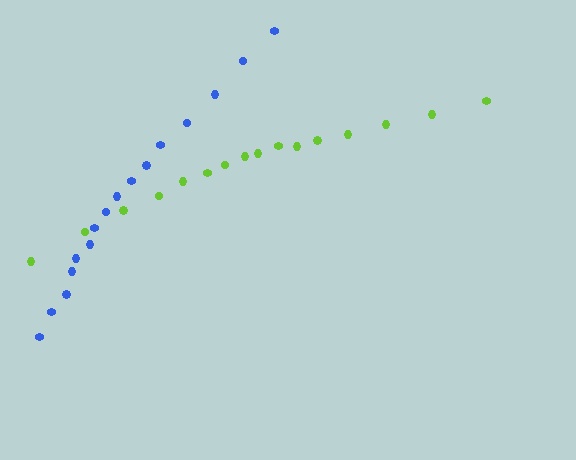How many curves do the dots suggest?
There are 2 distinct paths.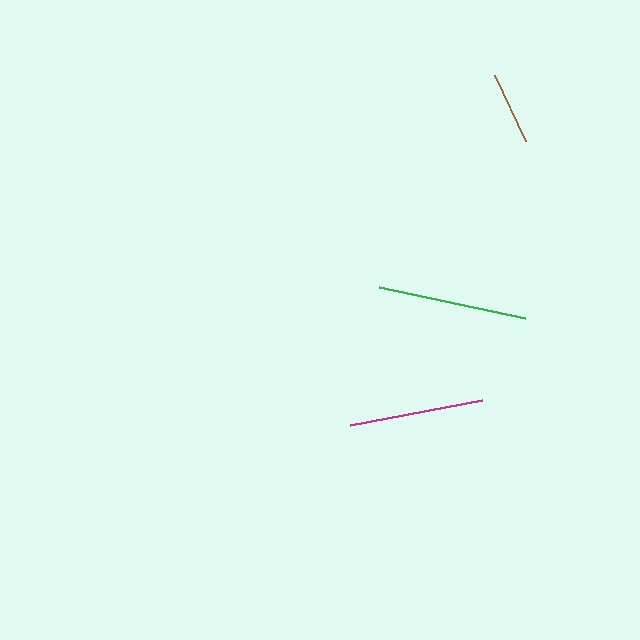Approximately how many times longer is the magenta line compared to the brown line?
The magenta line is approximately 1.8 times the length of the brown line.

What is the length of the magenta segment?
The magenta segment is approximately 134 pixels long.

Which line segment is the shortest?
The brown line is the shortest at approximately 73 pixels.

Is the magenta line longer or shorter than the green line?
The green line is longer than the magenta line.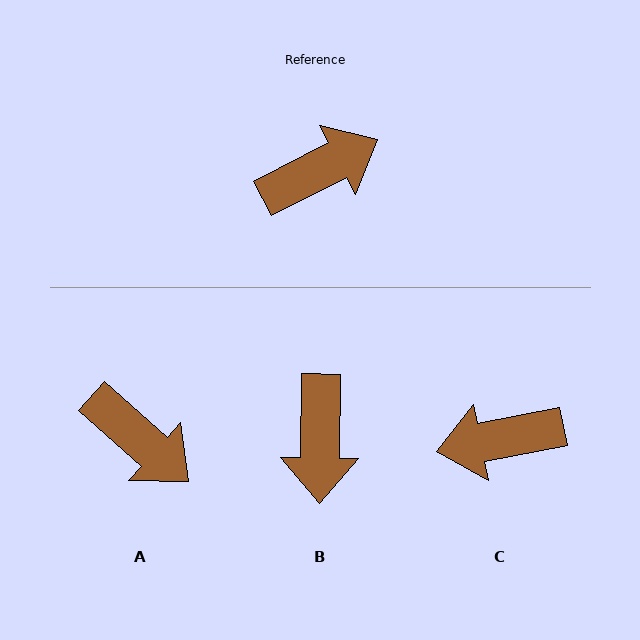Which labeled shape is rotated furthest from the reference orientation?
C, about 164 degrees away.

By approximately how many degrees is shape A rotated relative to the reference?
Approximately 69 degrees clockwise.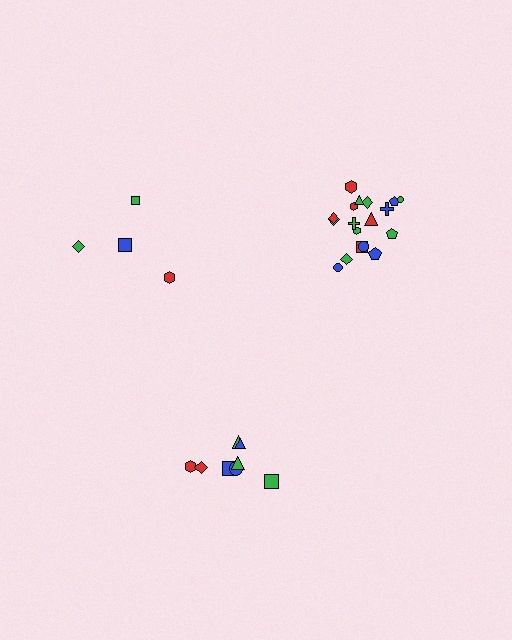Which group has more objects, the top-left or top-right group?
The top-right group.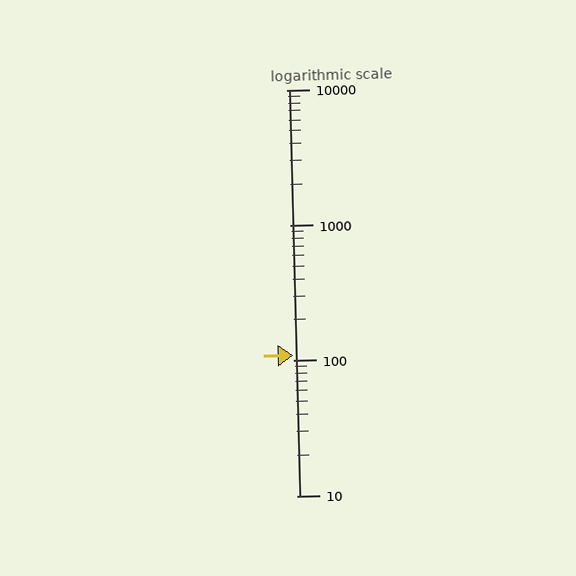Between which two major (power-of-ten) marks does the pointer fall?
The pointer is between 100 and 1000.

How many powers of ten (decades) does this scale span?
The scale spans 3 decades, from 10 to 10000.